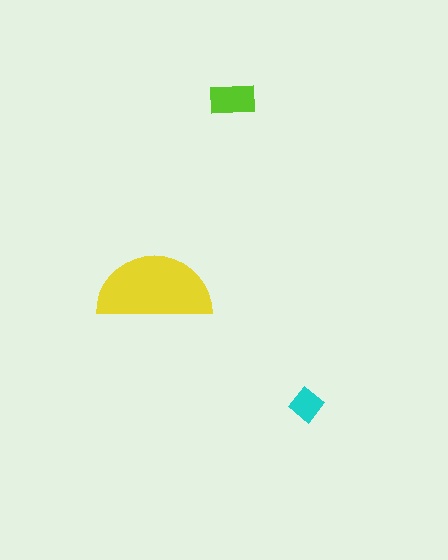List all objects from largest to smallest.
The yellow semicircle, the lime rectangle, the cyan diamond.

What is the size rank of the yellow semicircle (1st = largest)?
1st.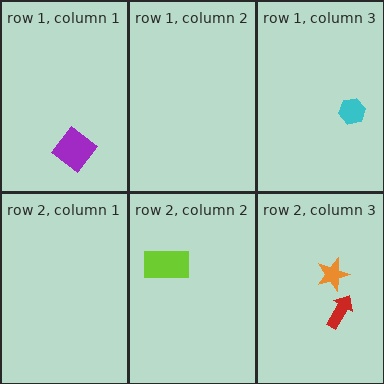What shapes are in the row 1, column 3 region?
The cyan hexagon.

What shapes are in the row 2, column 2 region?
The lime rectangle.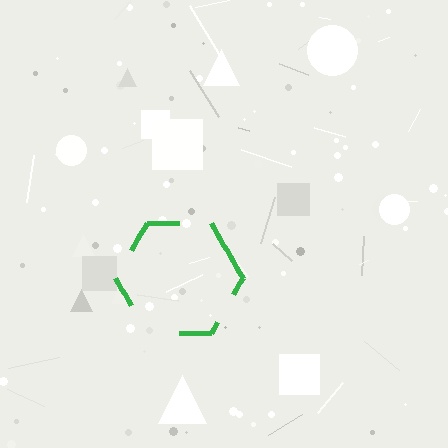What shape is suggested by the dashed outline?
The dashed outline suggests a hexagon.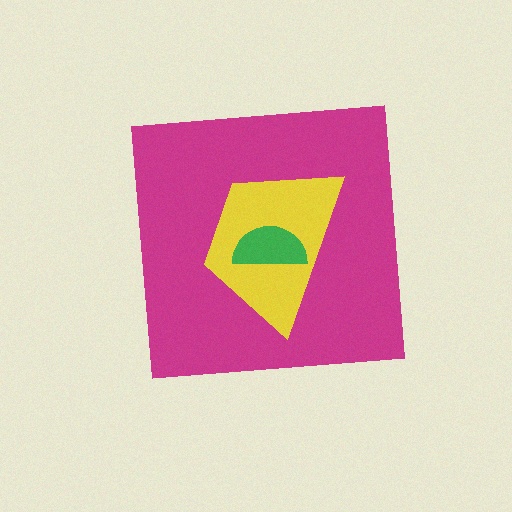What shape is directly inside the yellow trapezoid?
The green semicircle.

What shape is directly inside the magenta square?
The yellow trapezoid.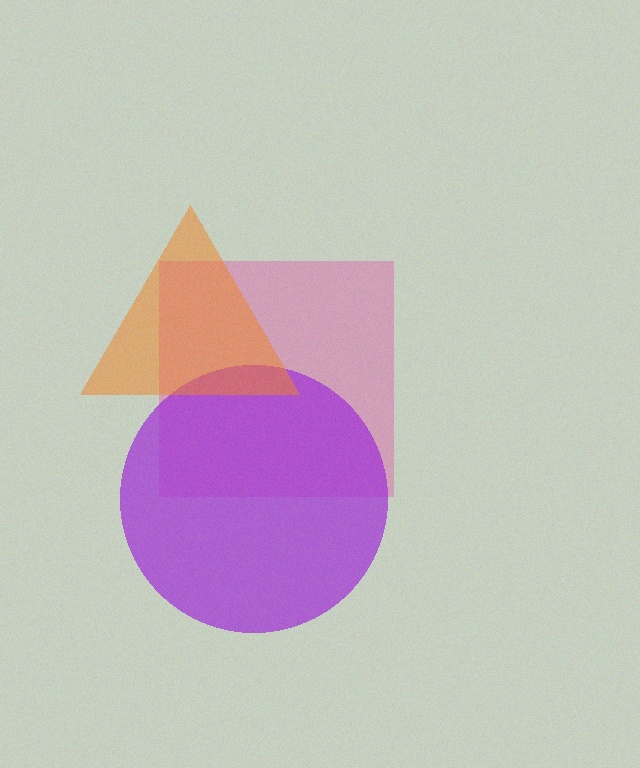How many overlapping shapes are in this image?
There are 3 overlapping shapes in the image.